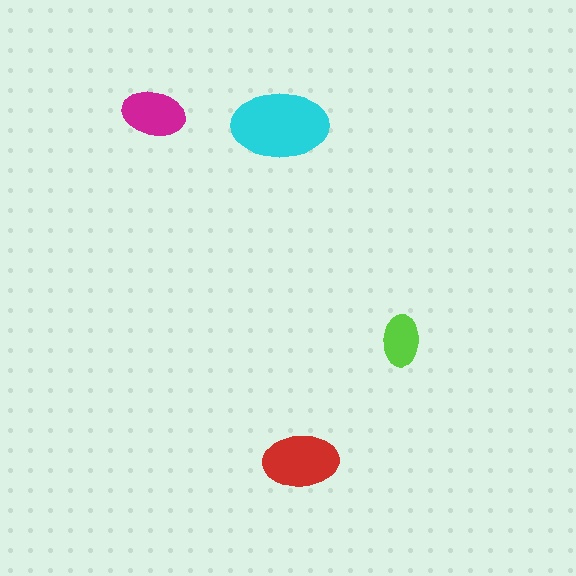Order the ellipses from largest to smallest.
the cyan one, the red one, the magenta one, the lime one.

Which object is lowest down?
The red ellipse is bottommost.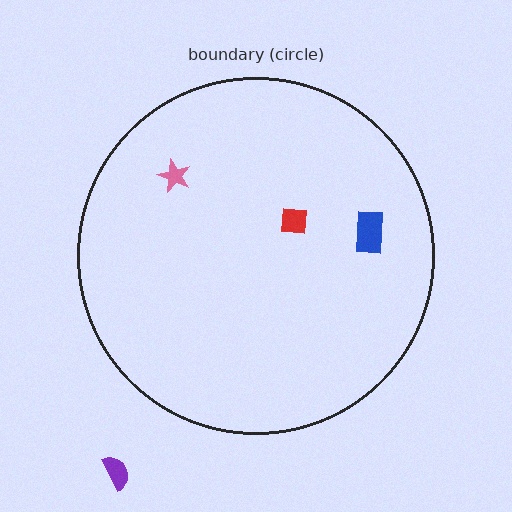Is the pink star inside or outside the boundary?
Inside.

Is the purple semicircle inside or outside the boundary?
Outside.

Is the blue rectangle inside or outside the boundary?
Inside.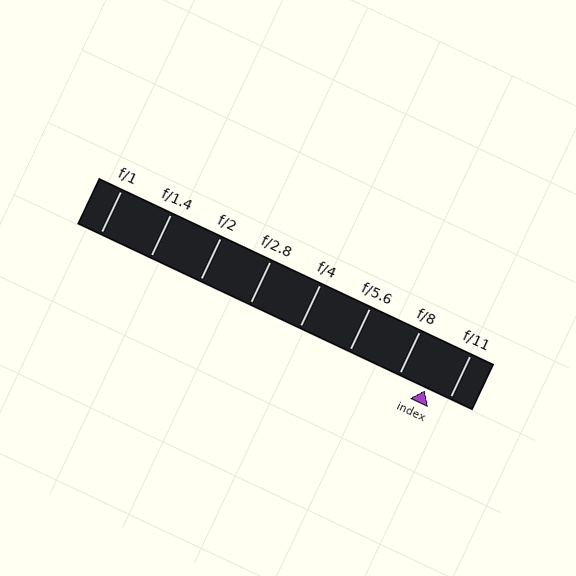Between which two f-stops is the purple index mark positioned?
The index mark is between f/8 and f/11.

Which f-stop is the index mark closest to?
The index mark is closest to f/11.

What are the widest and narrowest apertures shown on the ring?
The widest aperture shown is f/1 and the narrowest is f/11.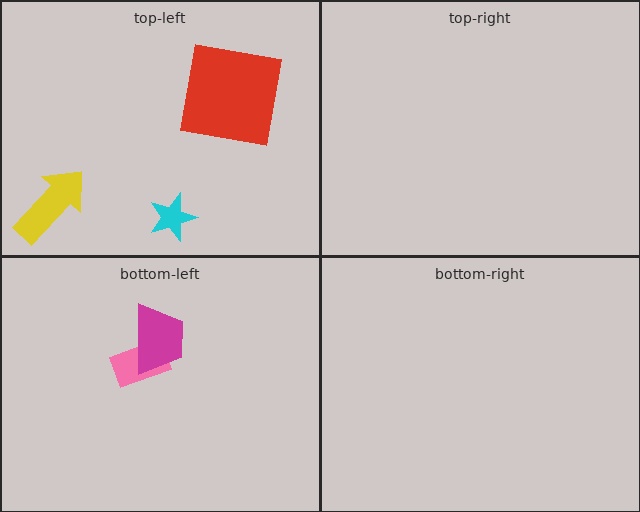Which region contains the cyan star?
The top-left region.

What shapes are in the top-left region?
The red square, the yellow arrow, the cyan star.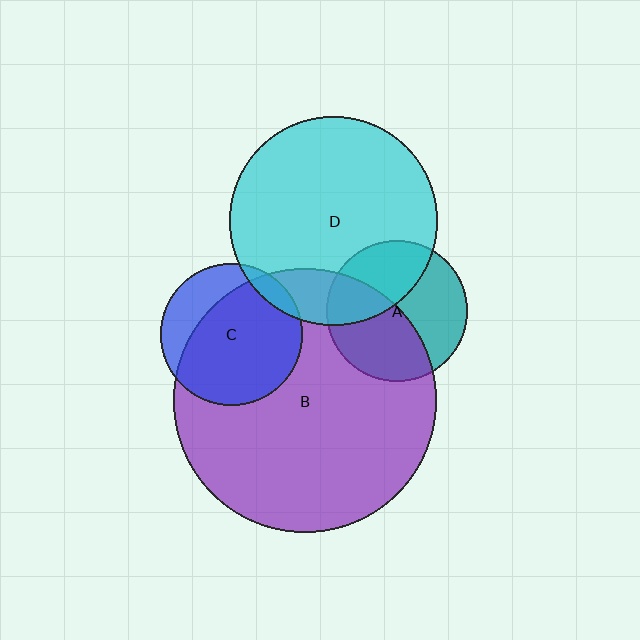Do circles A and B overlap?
Yes.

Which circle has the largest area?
Circle B (purple).